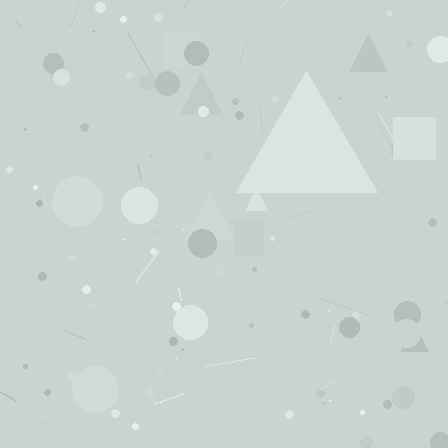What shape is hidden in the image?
A triangle is hidden in the image.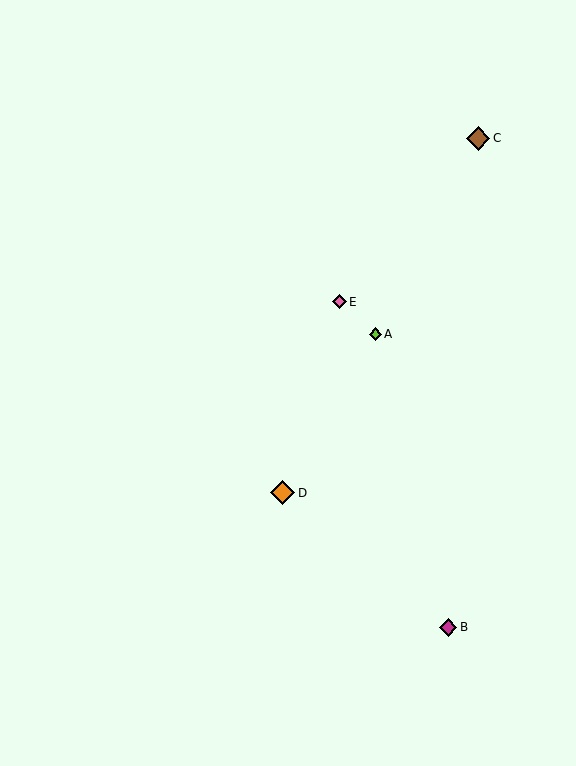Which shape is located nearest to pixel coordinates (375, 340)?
The lime diamond (labeled A) at (375, 334) is nearest to that location.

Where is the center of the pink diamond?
The center of the pink diamond is at (339, 302).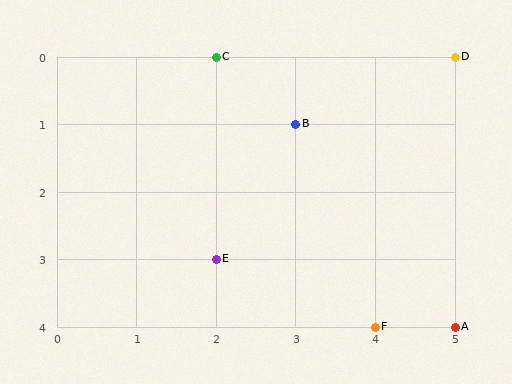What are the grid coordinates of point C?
Point C is at grid coordinates (2, 0).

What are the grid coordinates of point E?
Point E is at grid coordinates (2, 3).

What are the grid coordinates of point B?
Point B is at grid coordinates (3, 1).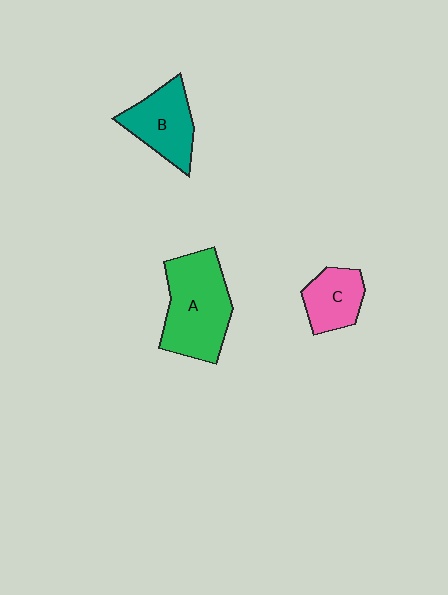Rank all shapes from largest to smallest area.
From largest to smallest: A (green), B (teal), C (pink).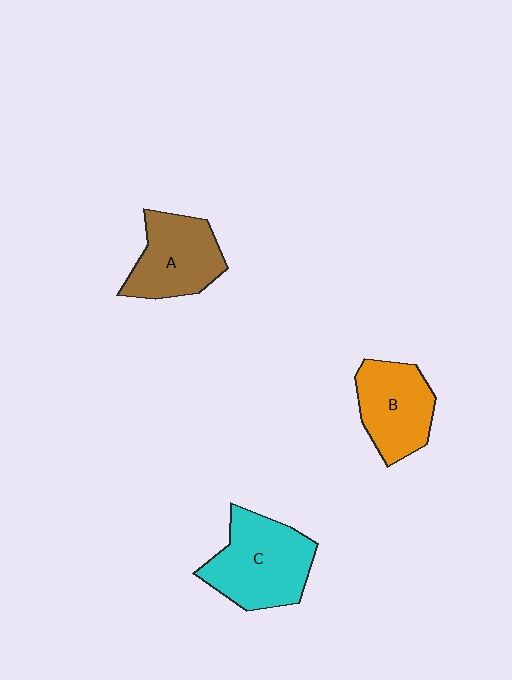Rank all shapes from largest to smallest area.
From largest to smallest: C (cyan), A (brown), B (orange).